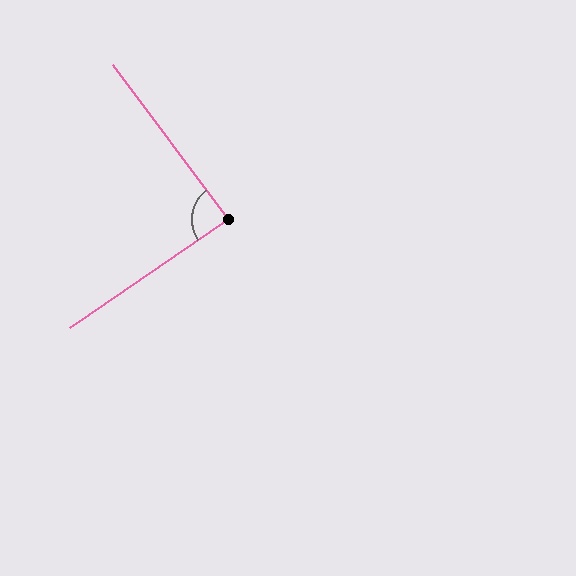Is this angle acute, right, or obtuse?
It is approximately a right angle.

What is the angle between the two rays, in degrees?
Approximately 88 degrees.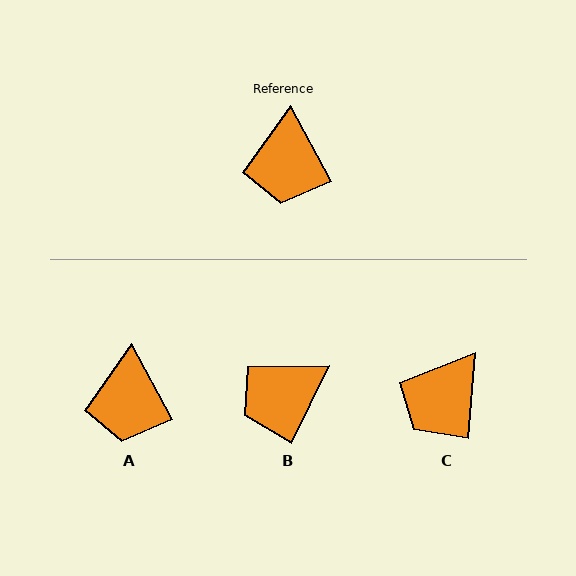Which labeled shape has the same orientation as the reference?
A.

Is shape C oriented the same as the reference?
No, it is off by about 33 degrees.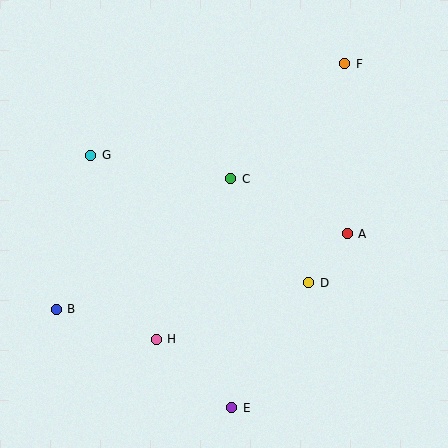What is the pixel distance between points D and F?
The distance between D and F is 222 pixels.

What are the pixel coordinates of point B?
Point B is at (56, 309).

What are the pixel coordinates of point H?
Point H is at (156, 339).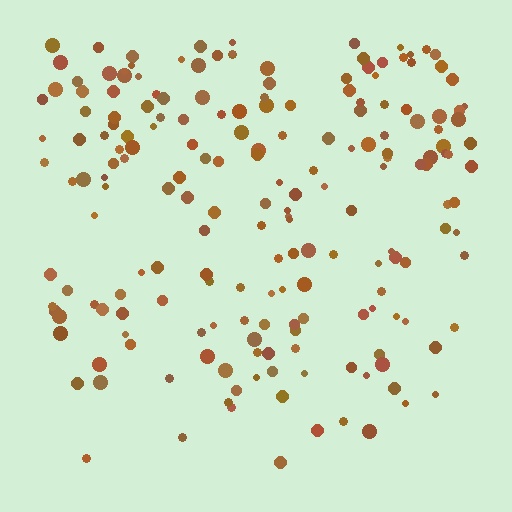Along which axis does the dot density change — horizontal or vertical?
Vertical.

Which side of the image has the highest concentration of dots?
The top.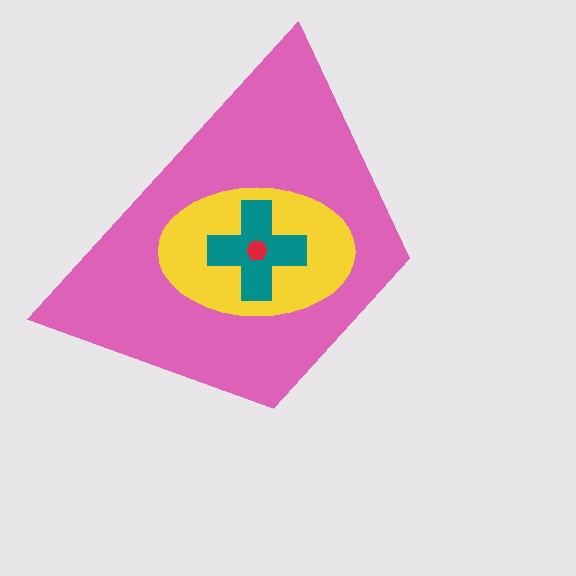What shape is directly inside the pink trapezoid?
The yellow ellipse.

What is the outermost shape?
The pink trapezoid.